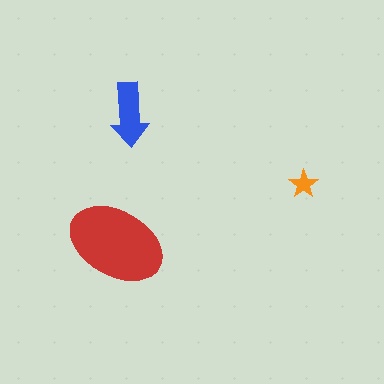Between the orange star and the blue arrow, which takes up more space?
The blue arrow.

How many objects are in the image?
There are 3 objects in the image.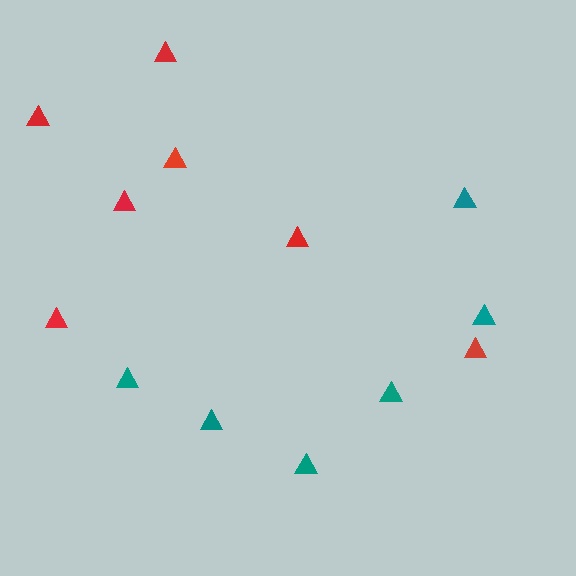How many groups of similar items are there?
There are 2 groups: one group of teal triangles (6) and one group of red triangles (7).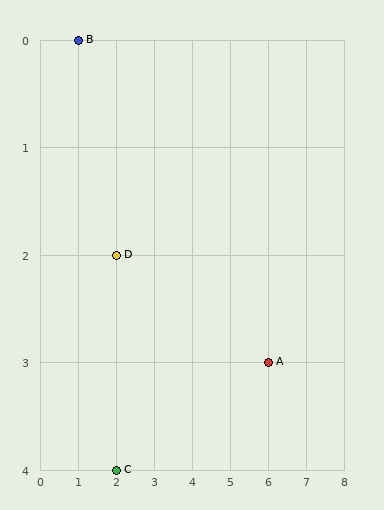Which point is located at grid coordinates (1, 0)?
Point B is at (1, 0).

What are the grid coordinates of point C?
Point C is at grid coordinates (2, 4).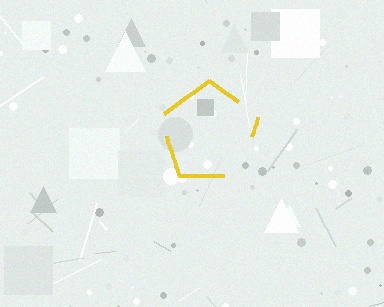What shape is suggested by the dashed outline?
The dashed outline suggests a pentagon.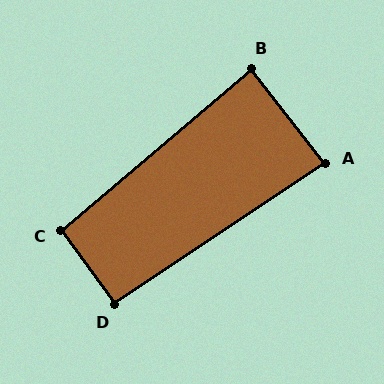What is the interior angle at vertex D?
Approximately 92 degrees (approximately right).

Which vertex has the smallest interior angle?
A, at approximately 86 degrees.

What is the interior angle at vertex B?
Approximately 88 degrees (approximately right).